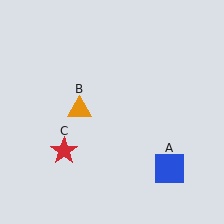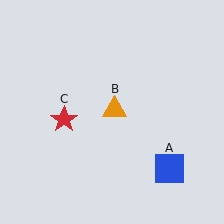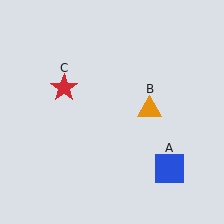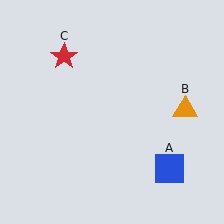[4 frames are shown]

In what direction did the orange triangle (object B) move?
The orange triangle (object B) moved right.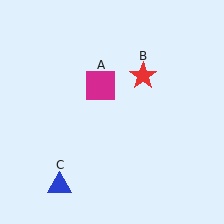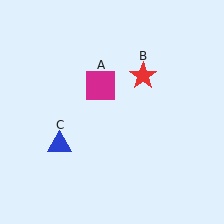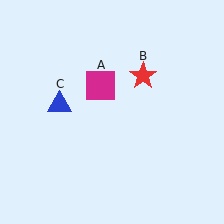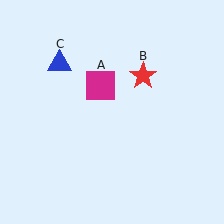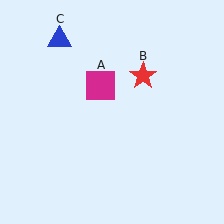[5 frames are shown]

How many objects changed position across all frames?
1 object changed position: blue triangle (object C).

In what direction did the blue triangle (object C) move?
The blue triangle (object C) moved up.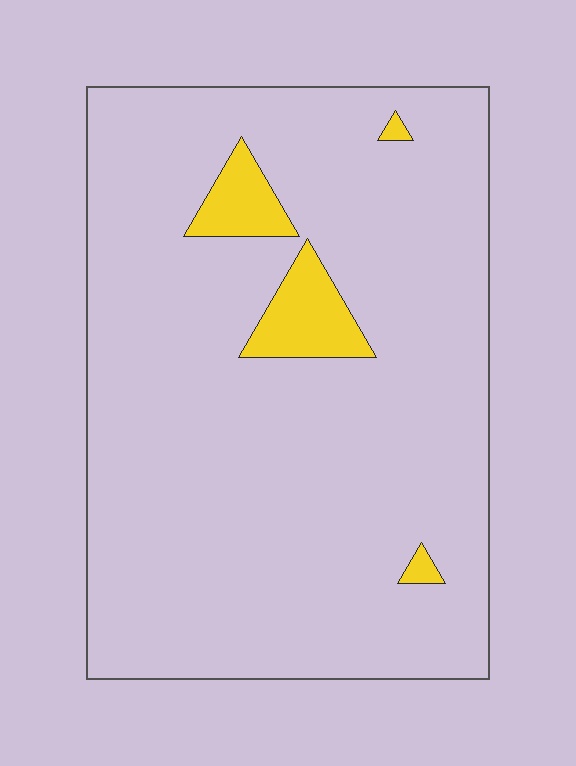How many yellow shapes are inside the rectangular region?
4.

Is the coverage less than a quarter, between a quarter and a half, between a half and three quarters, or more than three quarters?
Less than a quarter.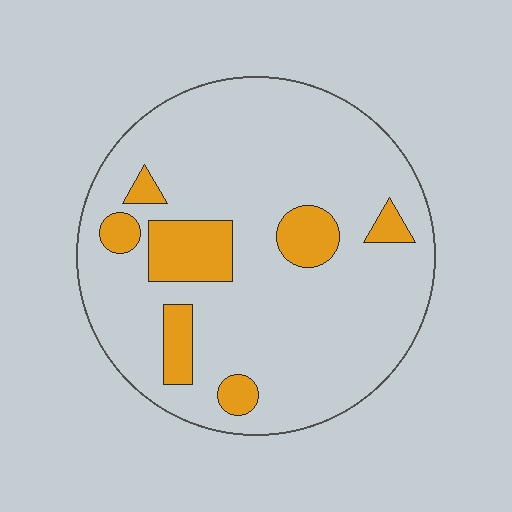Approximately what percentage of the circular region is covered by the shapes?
Approximately 15%.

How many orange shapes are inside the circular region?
7.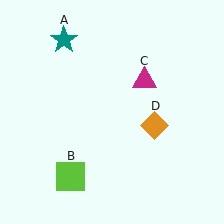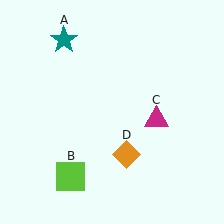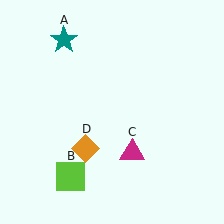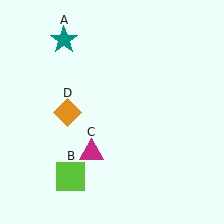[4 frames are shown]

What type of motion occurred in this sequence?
The magenta triangle (object C), orange diamond (object D) rotated clockwise around the center of the scene.